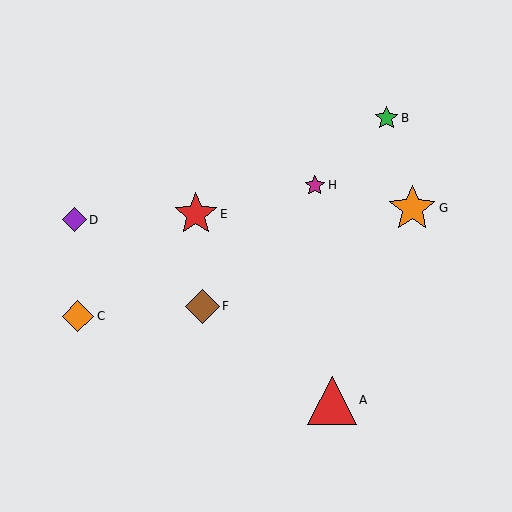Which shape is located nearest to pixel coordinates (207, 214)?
The red star (labeled E) at (196, 214) is nearest to that location.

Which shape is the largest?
The red triangle (labeled A) is the largest.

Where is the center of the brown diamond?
The center of the brown diamond is at (203, 306).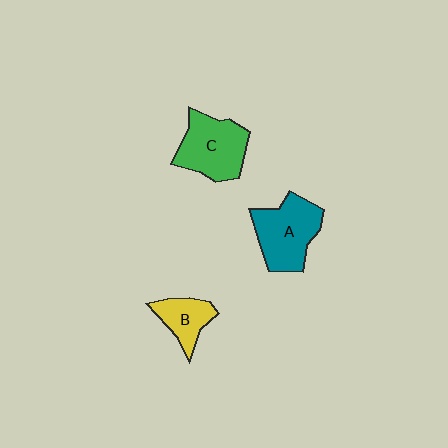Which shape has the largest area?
Shape A (teal).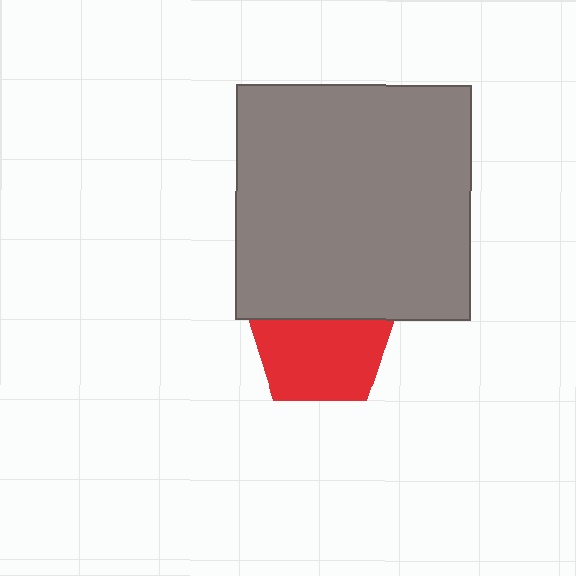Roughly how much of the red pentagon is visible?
Most of it is visible (roughly 65%).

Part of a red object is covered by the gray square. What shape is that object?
It is a pentagon.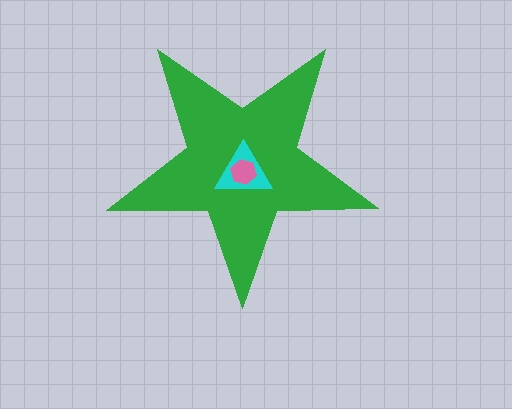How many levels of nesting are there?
3.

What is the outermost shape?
The green star.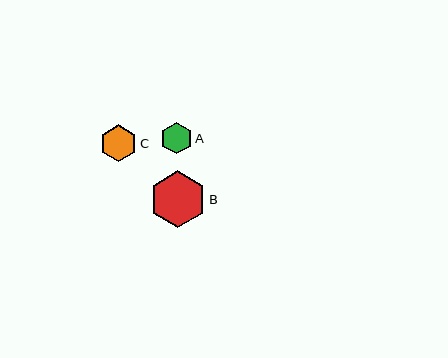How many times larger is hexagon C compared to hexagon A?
Hexagon C is approximately 1.2 times the size of hexagon A.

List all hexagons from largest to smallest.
From largest to smallest: B, C, A.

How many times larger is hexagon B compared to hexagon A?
Hexagon B is approximately 1.8 times the size of hexagon A.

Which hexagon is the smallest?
Hexagon A is the smallest with a size of approximately 32 pixels.